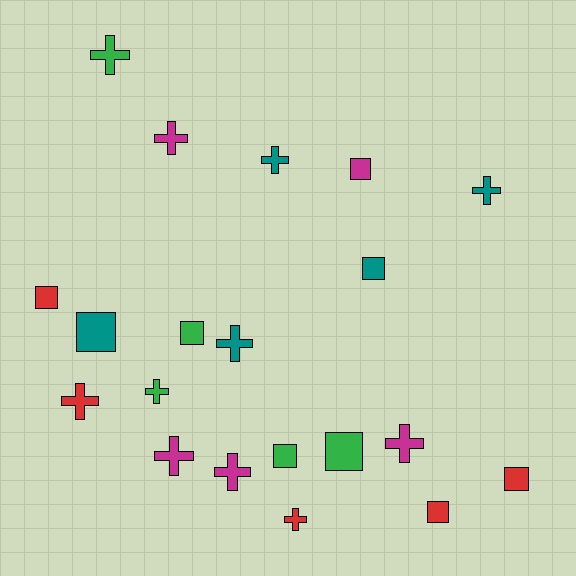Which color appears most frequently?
Teal, with 5 objects.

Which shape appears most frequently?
Cross, with 11 objects.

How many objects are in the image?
There are 20 objects.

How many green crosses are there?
There are 2 green crosses.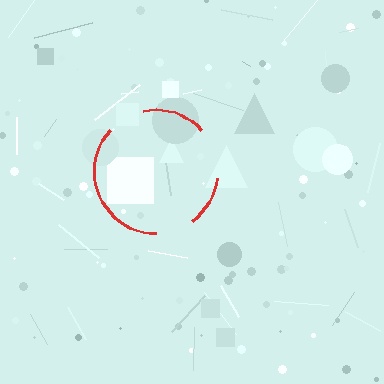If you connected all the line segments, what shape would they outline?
They would outline a circle.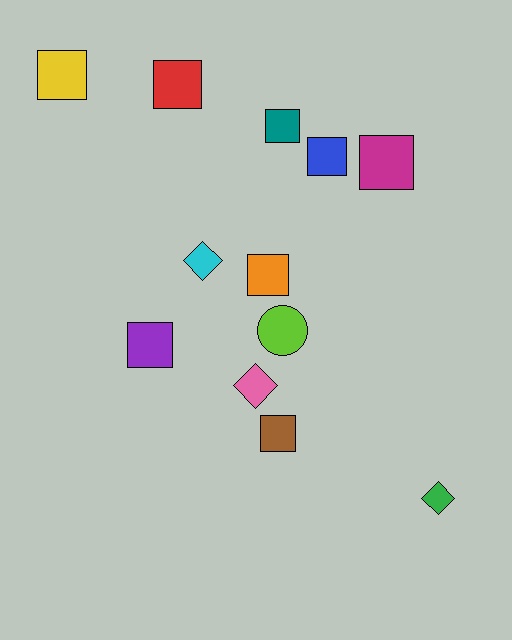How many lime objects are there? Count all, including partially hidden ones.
There is 1 lime object.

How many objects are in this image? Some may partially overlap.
There are 12 objects.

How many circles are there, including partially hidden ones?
There is 1 circle.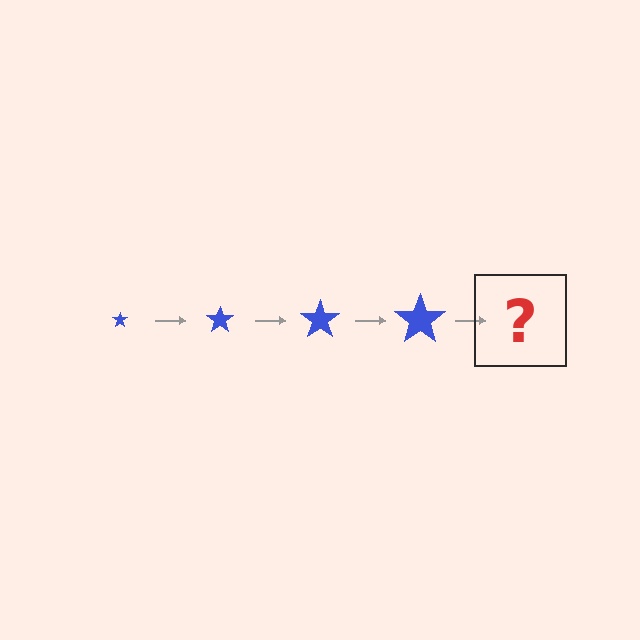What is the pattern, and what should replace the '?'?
The pattern is that the star gets progressively larger each step. The '?' should be a blue star, larger than the previous one.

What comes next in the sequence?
The next element should be a blue star, larger than the previous one.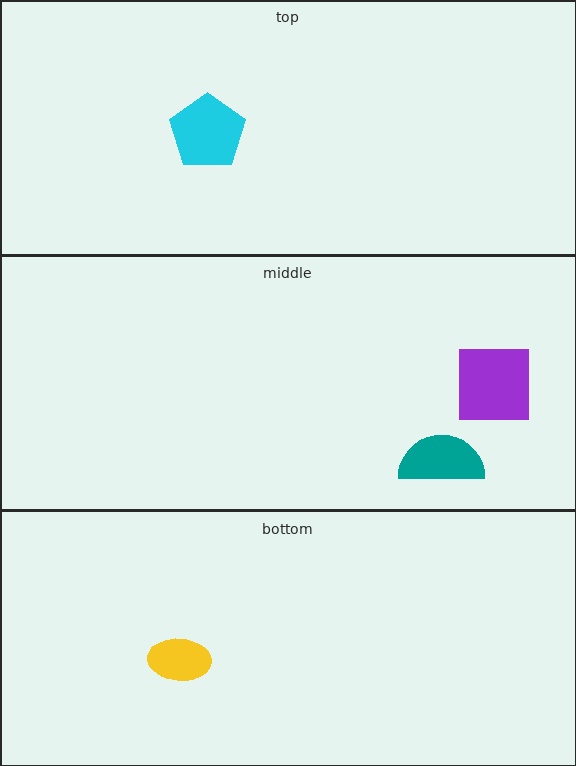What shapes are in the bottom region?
The yellow ellipse.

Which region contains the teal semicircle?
The middle region.